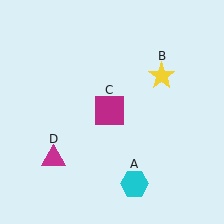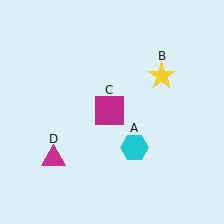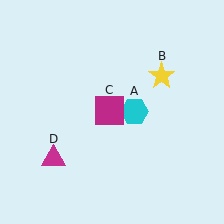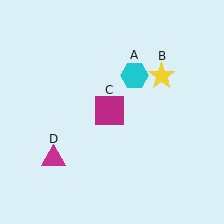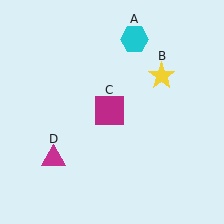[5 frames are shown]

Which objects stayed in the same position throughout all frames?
Yellow star (object B) and magenta square (object C) and magenta triangle (object D) remained stationary.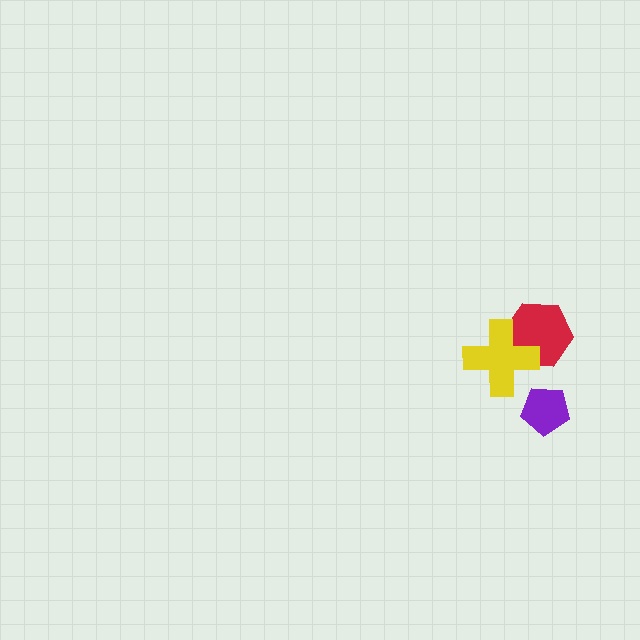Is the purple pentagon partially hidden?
No, no other shape covers it.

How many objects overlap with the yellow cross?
1 object overlaps with the yellow cross.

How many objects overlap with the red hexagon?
1 object overlaps with the red hexagon.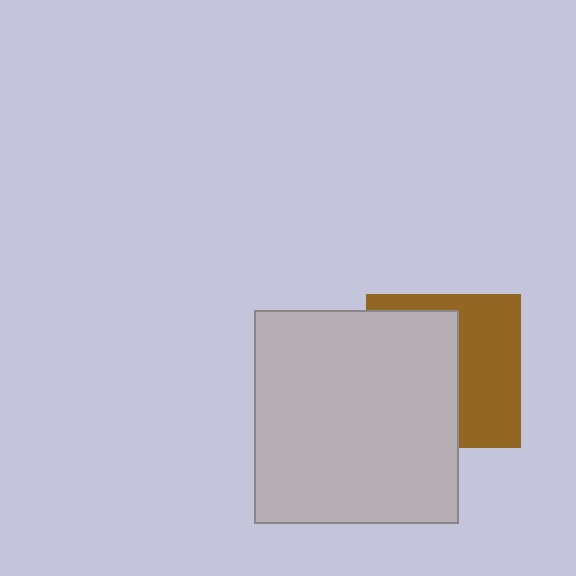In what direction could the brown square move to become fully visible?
The brown square could move right. That would shift it out from behind the light gray rectangle entirely.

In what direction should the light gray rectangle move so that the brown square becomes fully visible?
The light gray rectangle should move left. That is the shortest direction to clear the overlap and leave the brown square fully visible.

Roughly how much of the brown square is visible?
About half of it is visible (roughly 46%).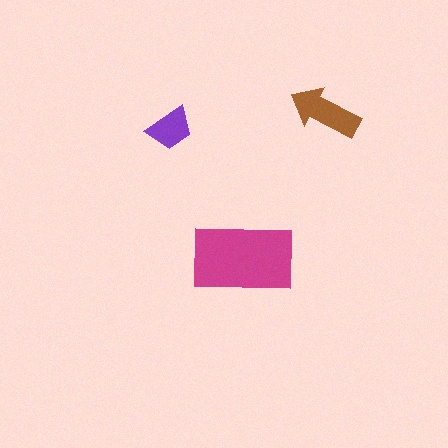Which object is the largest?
The magenta rectangle.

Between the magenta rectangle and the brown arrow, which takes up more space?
The magenta rectangle.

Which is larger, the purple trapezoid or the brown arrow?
The brown arrow.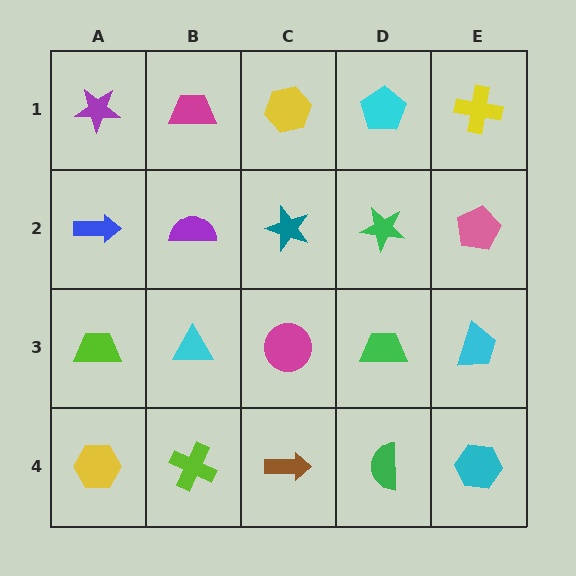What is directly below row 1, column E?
A pink pentagon.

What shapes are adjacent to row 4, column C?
A magenta circle (row 3, column C), a lime cross (row 4, column B), a green semicircle (row 4, column D).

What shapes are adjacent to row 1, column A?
A blue arrow (row 2, column A), a magenta trapezoid (row 1, column B).